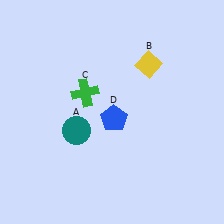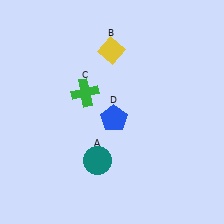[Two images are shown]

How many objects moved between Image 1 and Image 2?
2 objects moved between the two images.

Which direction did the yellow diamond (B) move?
The yellow diamond (B) moved left.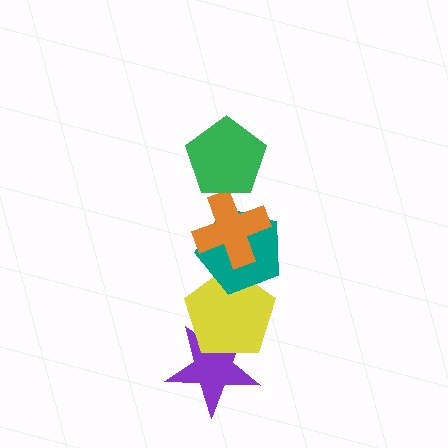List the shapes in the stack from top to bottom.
From top to bottom: the green pentagon, the orange cross, the teal pentagon, the yellow pentagon, the purple star.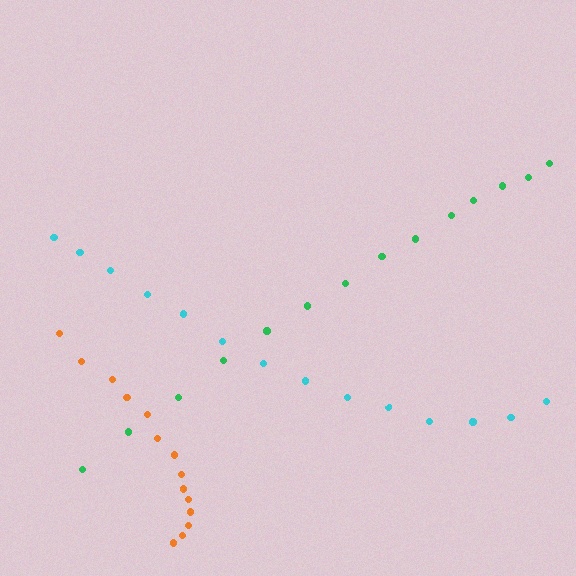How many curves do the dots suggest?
There are 3 distinct paths.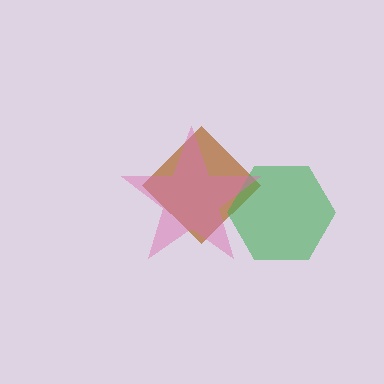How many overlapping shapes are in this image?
There are 3 overlapping shapes in the image.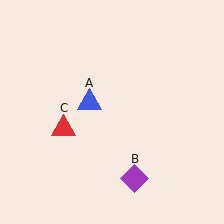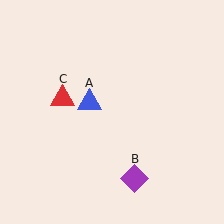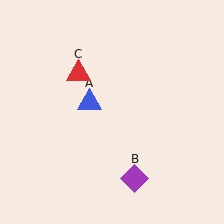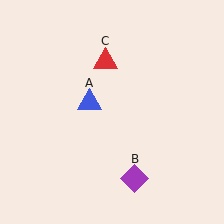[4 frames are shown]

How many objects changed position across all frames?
1 object changed position: red triangle (object C).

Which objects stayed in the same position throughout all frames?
Blue triangle (object A) and purple diamond (object B) remained stationary.